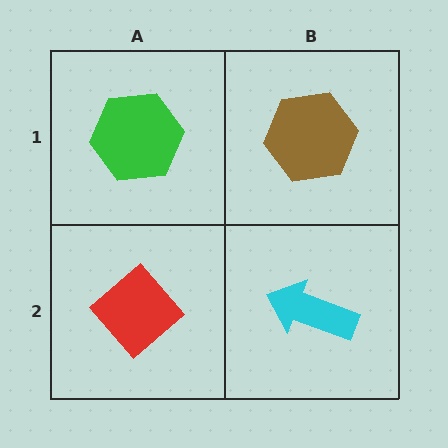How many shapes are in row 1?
2 shapes.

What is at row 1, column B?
A brown hexagon.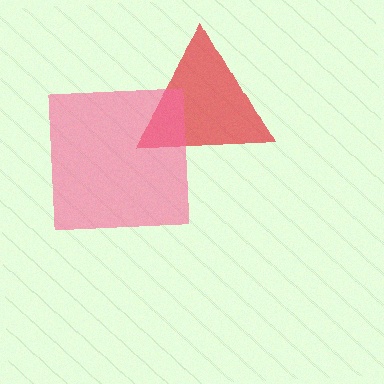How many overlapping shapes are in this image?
There are 2 overlapping shapes in the image.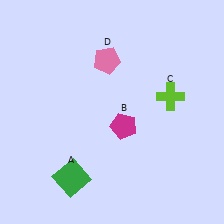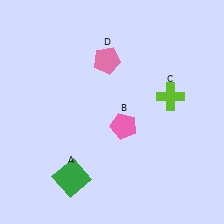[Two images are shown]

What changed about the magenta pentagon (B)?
In Image 1, B is magenta. In Image 2, it changed to pink.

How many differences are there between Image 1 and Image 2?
There is 1 difference between the two images.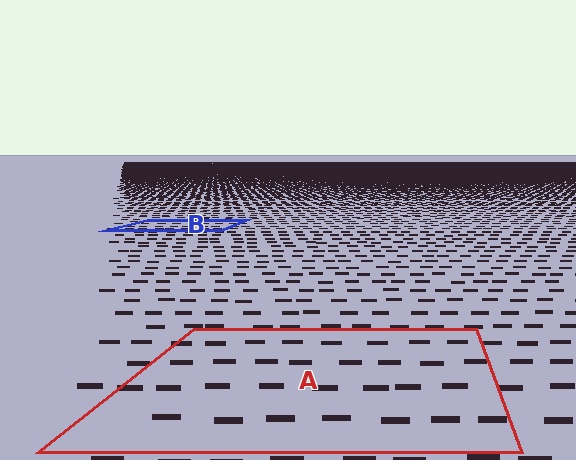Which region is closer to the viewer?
Region A is closer. The texture elements there are larger and more spread out.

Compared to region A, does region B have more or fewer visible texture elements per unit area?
Region B has more texture elements per unit area — they are packed more densely because it is farther away.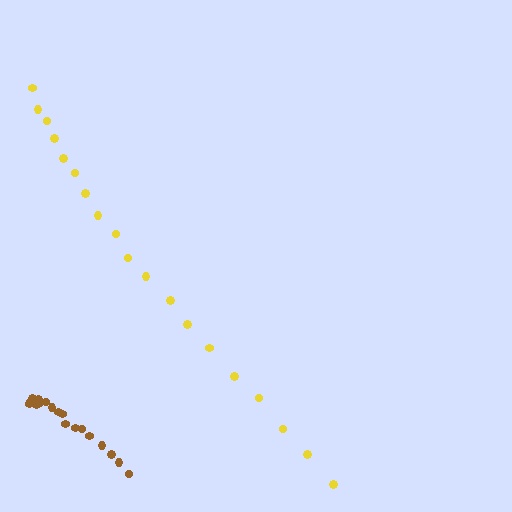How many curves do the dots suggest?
There are 2 distinct paths.